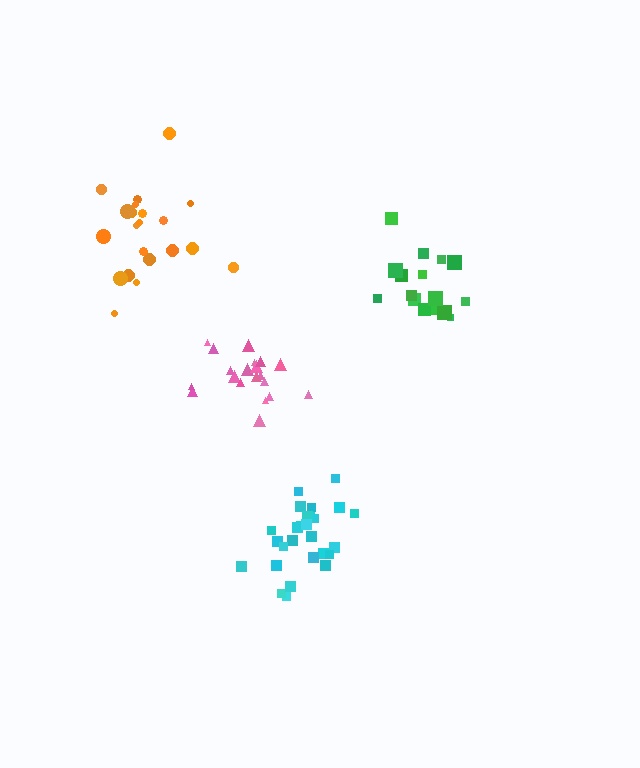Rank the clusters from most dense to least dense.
pink, cyan, green, orange.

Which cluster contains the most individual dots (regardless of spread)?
Cyan (27).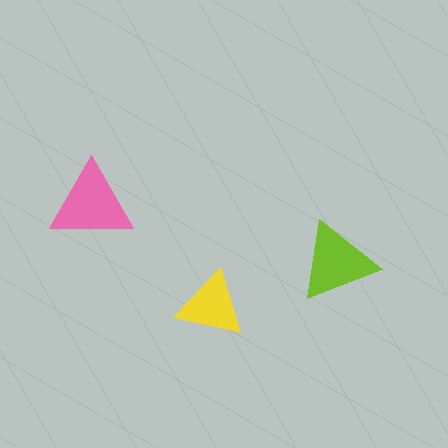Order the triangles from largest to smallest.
the pink one, the lime one, the yellow one.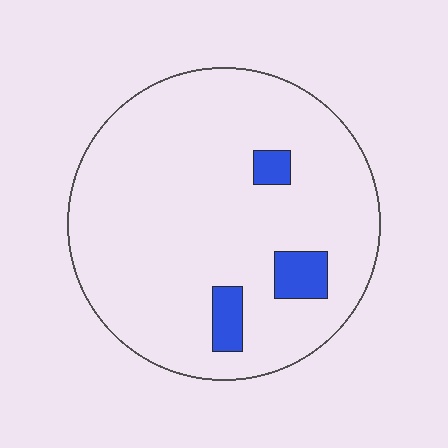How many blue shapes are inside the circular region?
3.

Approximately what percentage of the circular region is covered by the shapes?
Approximately 10%.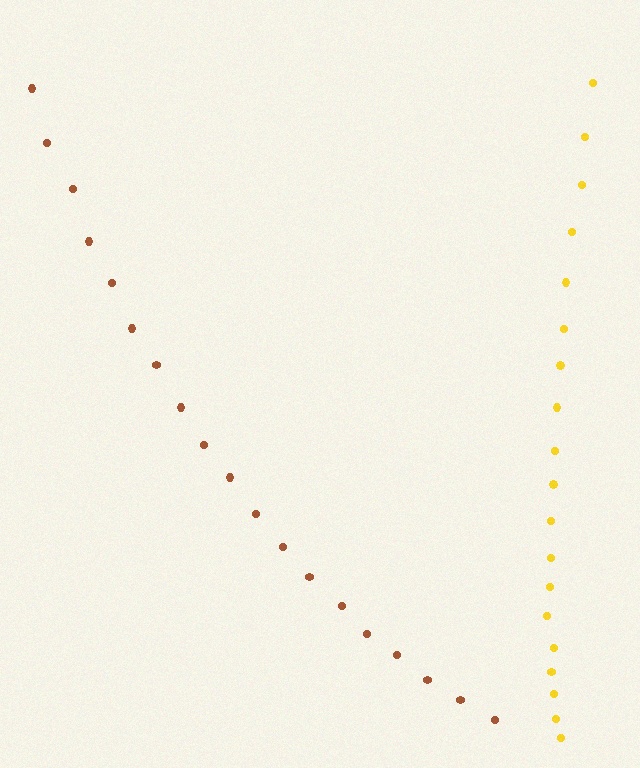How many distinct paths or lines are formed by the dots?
There are 2 distinct paths.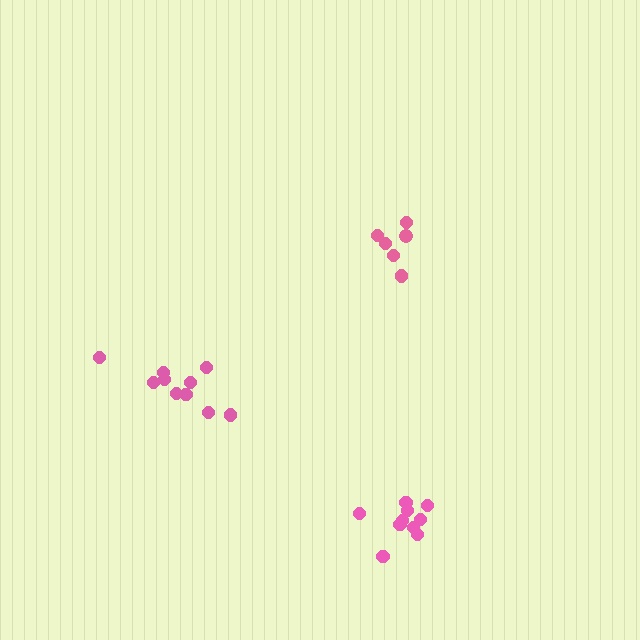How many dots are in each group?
Group 1: 6 dots, Group 2: 10 dots, Group 3: 10 dots (26 total).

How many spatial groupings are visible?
There are 3 spatial groupings.